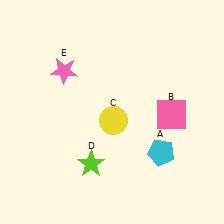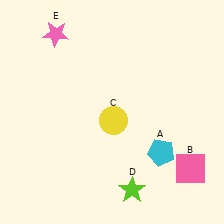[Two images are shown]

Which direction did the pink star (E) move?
The pink star (E) moved up.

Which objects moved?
The objects that moved are: the pink square (B), the lime star (D), the pink star (E).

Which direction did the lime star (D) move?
The lime star (D) moved right.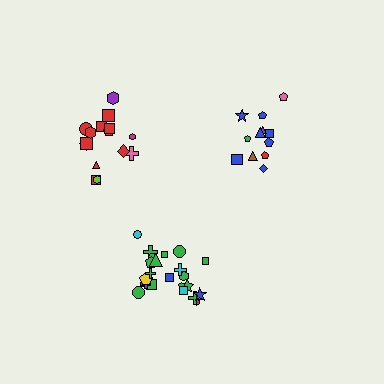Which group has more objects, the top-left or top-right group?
The top-left group.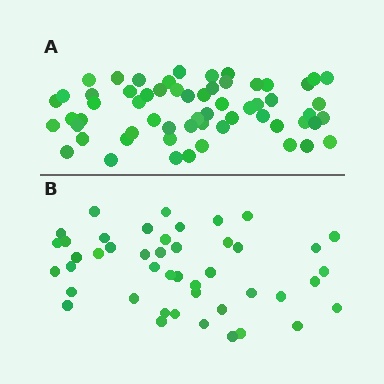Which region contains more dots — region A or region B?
Region A (the top region) has more dots.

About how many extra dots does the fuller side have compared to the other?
Region A has approximately 15 more dots than region B.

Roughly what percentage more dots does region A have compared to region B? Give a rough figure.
About 35% more.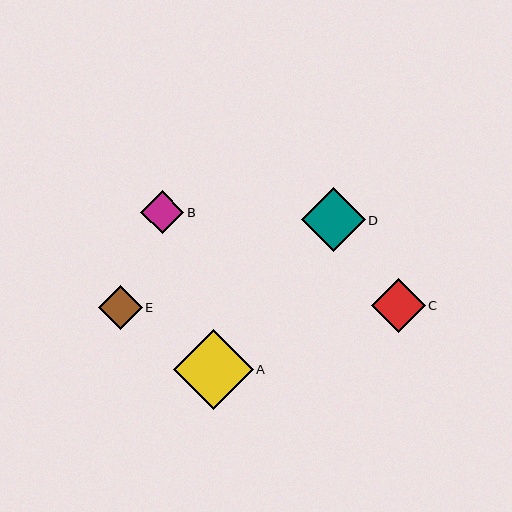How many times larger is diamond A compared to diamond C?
Diamond A is approximately 1.5 times the size of diamond C.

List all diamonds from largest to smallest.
From largest to smallest: A, D, C, E, B.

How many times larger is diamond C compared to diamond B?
Diamond C is approximately 1.3 times the size of diamond B.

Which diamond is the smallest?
Diamond B is the smallest with a size of approximately 43 pixels.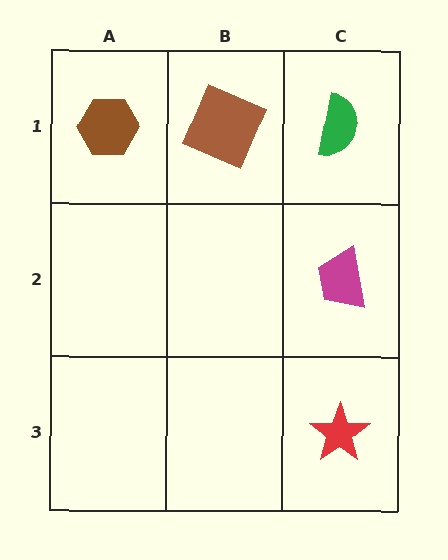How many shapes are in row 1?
3 shapes.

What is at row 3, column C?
A red star.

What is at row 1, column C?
A green semicircle.